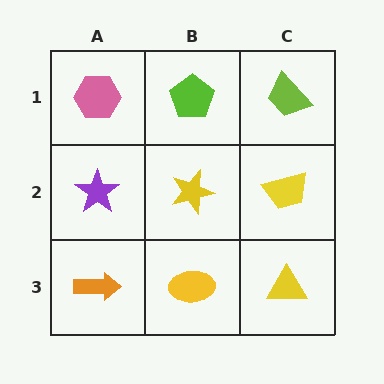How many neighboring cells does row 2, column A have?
3.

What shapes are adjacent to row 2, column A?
A pink hexagon (row 1, column A), an orange arrow (row 3, column A), a yellow star (row 2, column B).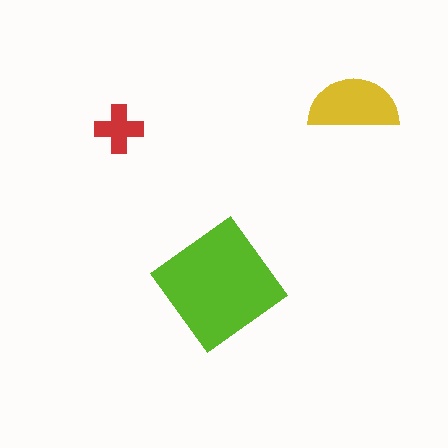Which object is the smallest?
The red cross.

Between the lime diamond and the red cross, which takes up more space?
The lime diamond.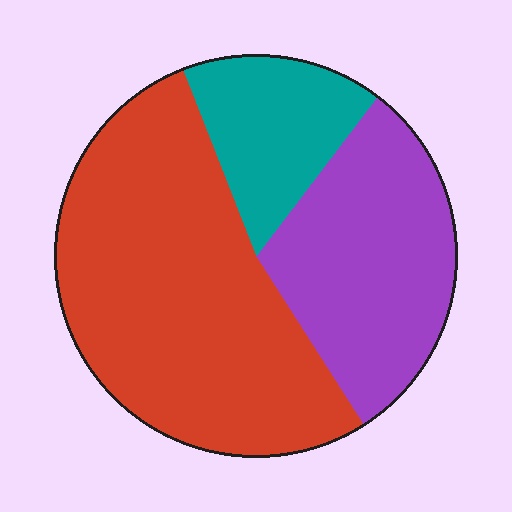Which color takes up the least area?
Teal, at roughly 15%.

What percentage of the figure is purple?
Purple covers roughly 30% of the figure.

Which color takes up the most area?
Red, at roughly 55%.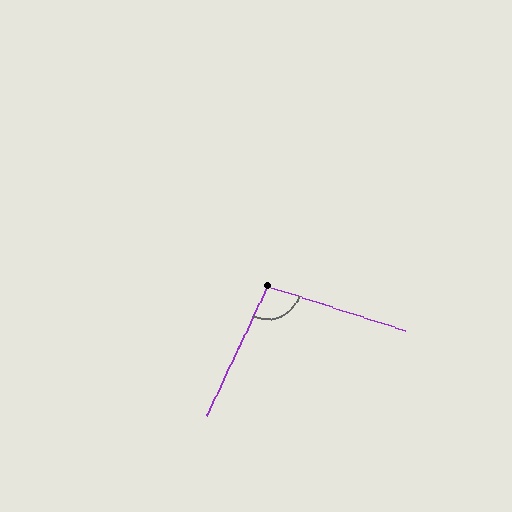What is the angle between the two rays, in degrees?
Approximately 97 degrees.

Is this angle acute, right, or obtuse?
It is obtuse.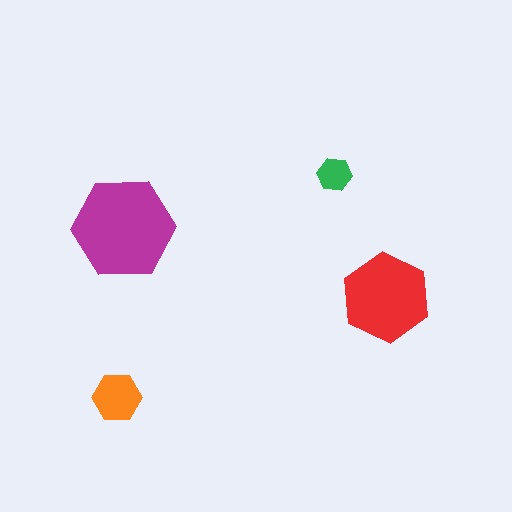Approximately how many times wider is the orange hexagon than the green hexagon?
About 1.5 times wider.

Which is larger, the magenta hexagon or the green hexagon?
The magenta one.